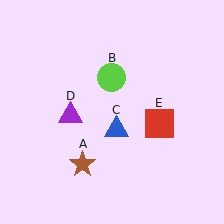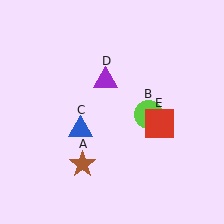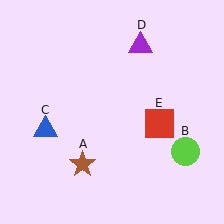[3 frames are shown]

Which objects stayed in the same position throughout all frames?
Brown star (object A) and red square (object E) remained stationary.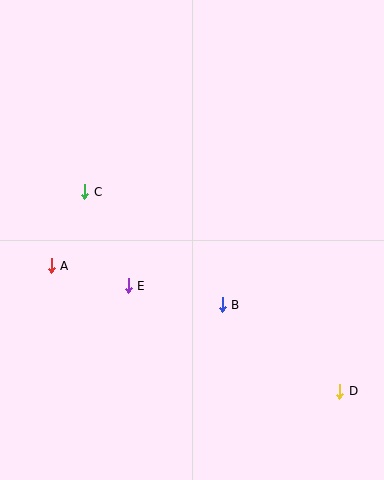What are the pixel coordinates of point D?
Point D is at (340, 391).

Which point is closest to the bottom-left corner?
Point A is closest to the bottom-left corner.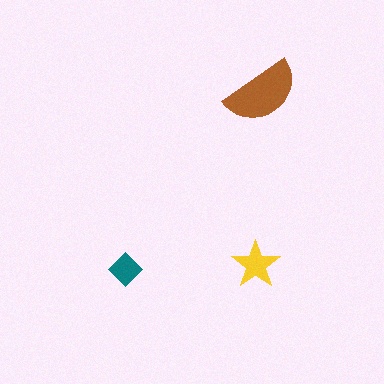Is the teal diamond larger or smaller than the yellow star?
Smaller.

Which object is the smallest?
The teal diamond.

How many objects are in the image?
There are 3 objects in the image.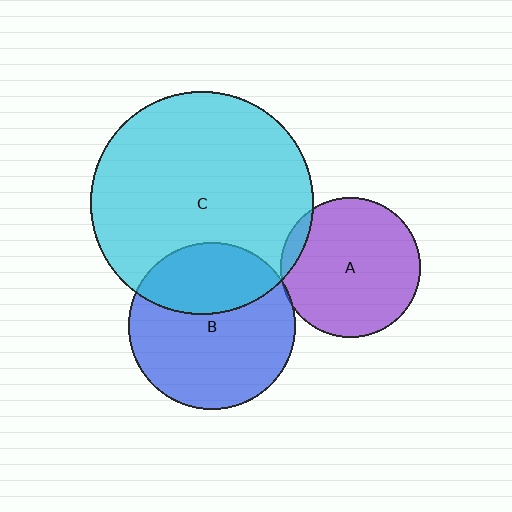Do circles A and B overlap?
Yes.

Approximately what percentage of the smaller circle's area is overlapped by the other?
Approximately 5%.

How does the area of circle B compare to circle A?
Approximately 1.4 times.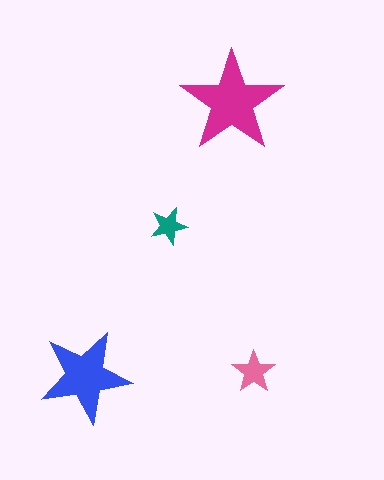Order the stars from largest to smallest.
the magenta one, the blue one, the pink one, the teal one.